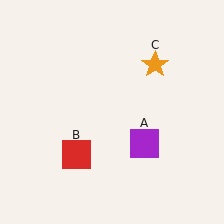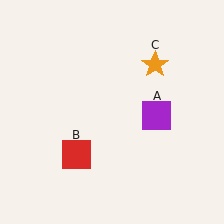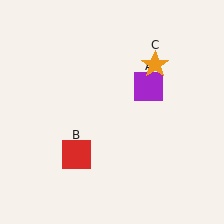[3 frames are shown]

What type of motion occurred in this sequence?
The purple square (object A) rotated counterclockwise around the center of the scene.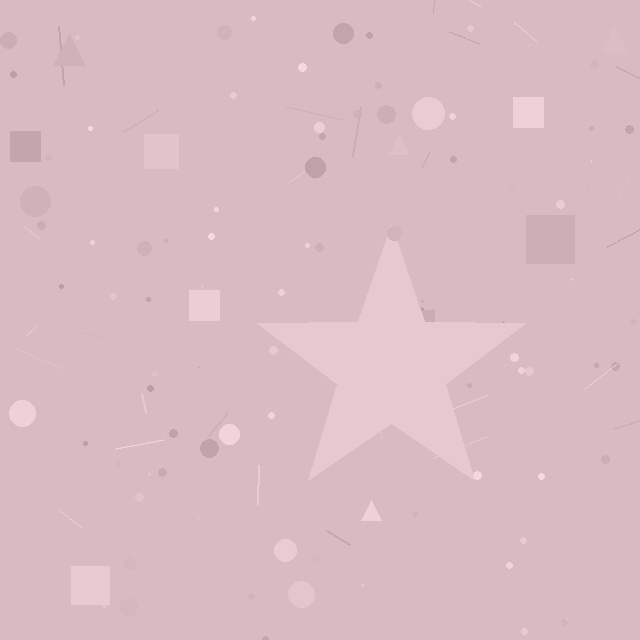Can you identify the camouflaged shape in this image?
The camouflaged shape is a star.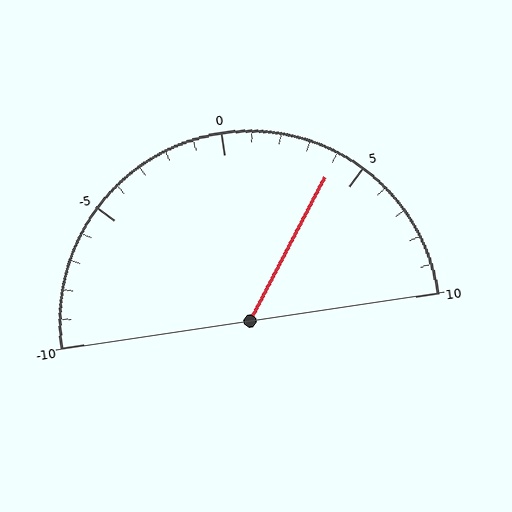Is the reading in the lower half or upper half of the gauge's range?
The reading is in the upper half of the range (-10 to 10).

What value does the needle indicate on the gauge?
The needle indicates approximately 4.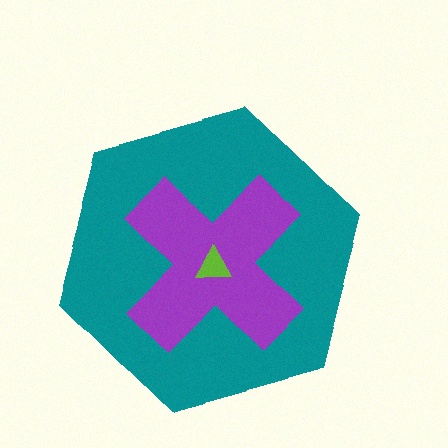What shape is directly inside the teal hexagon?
The purple cross.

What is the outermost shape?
The teal hexagon.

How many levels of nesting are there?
3.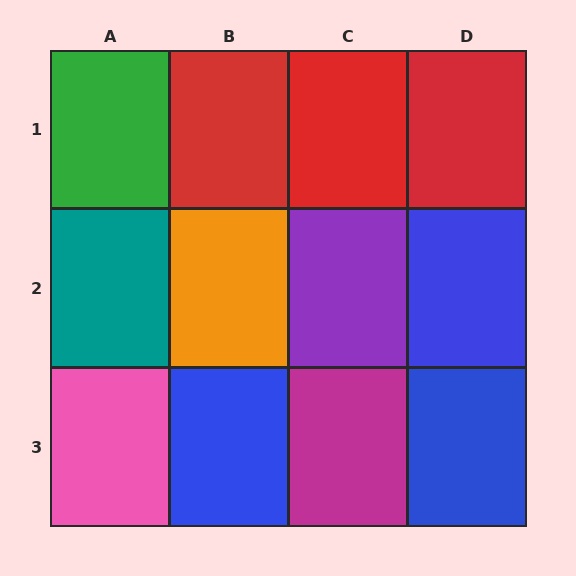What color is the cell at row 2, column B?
Orange.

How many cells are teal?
1 cell is teal.